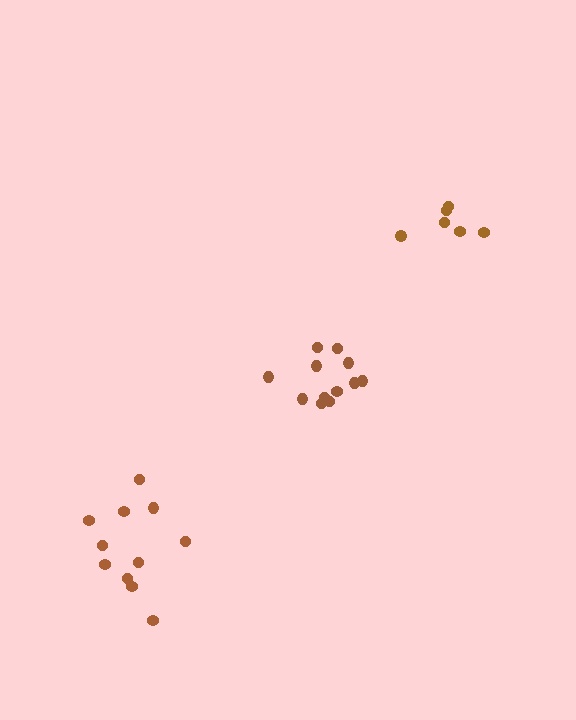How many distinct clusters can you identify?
There are 3 distinct clusters.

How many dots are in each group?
Group 1: 6 dots, Group 2: 11 dots, Group 3: 12 dots (29 total).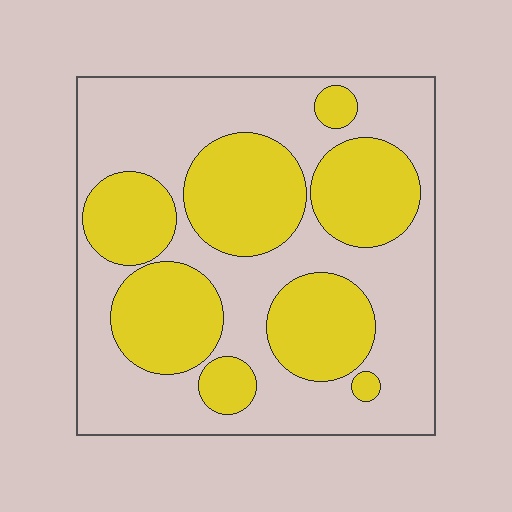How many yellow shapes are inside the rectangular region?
8.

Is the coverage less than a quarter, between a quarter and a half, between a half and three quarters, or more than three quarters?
Between a quarter and a half.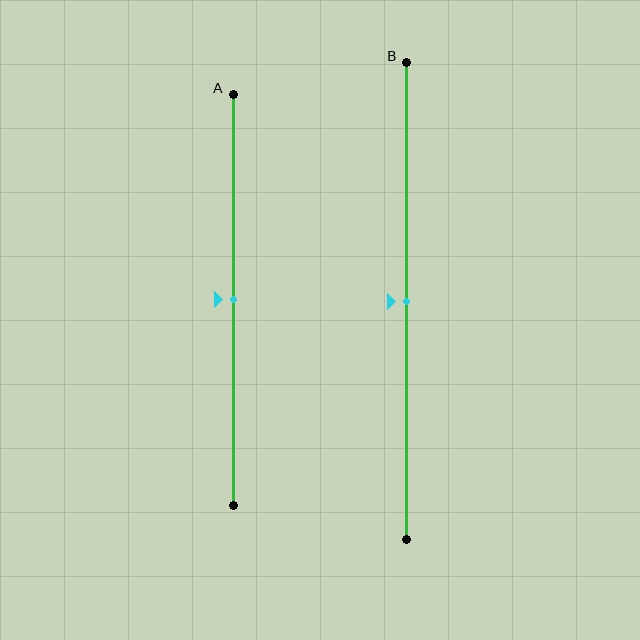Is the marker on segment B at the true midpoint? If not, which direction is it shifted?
Yes, the marker on segment B is at the true midpoint.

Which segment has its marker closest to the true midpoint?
Segment A has its marker closest to the true midpoint.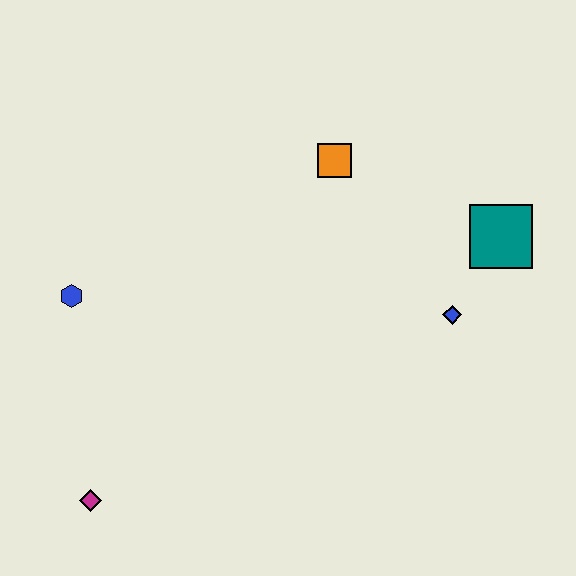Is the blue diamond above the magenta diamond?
Yes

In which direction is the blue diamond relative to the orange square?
The blue diamond is below the orange square.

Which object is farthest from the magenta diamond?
The teal square is farthest from the magenta diamond.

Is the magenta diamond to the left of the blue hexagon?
No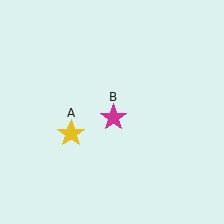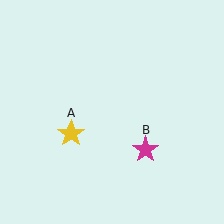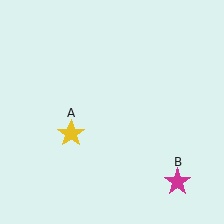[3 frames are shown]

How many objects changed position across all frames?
1 object changed position: magenta star (object B).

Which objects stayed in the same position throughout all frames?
Yellow star (object A) remained stationary.